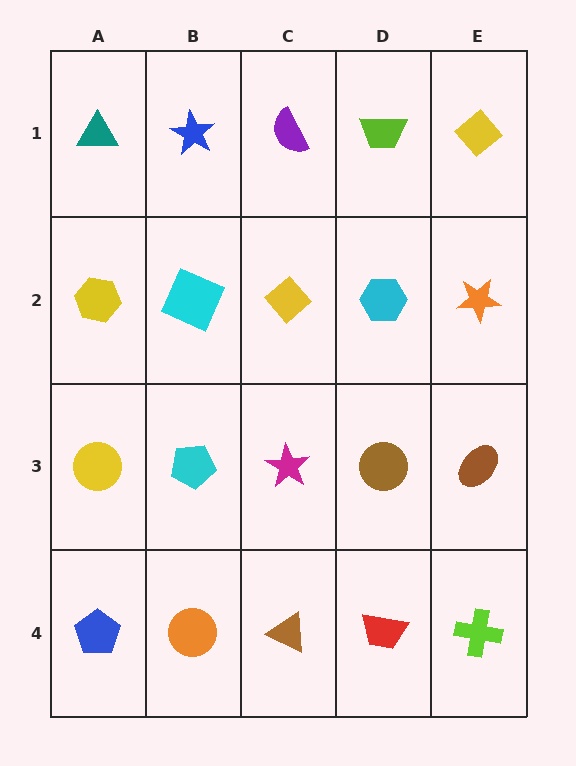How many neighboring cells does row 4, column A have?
2.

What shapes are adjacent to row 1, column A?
A yellow hexagon (row 2, column A), a blue star (row 1, column B).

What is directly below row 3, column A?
A blue pentagon.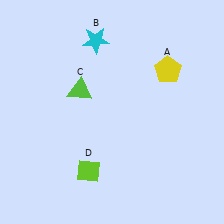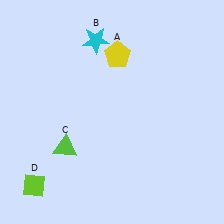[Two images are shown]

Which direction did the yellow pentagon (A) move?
The yellow pentagon (A) moved left.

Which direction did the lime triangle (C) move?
The lime triangle (C) moved down.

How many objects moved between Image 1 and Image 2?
3 objects moved between the two images.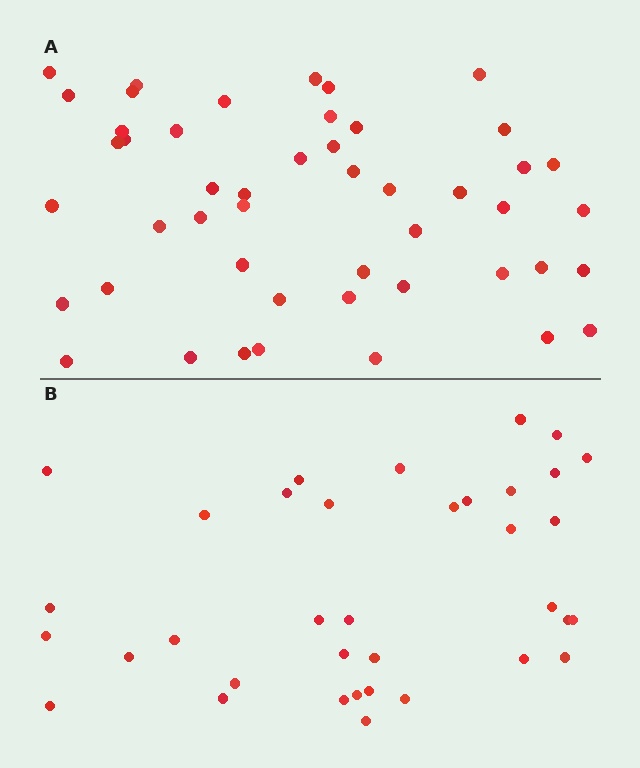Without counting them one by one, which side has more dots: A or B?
Region A (the top region) has more dots.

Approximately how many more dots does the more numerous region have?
Region A has roughly 12 or so more dots than region B.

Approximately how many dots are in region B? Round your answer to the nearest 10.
About 40 dots. (The exact count is 36, which rounds to 40.)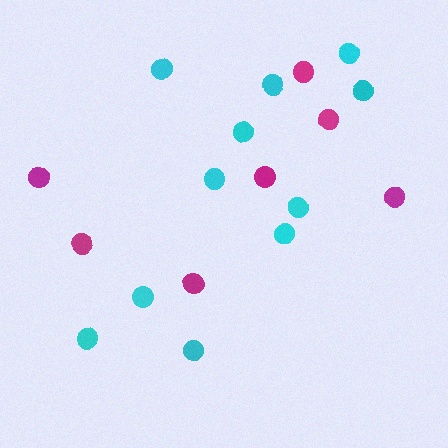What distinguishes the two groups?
There are 2 groups: one group of magenta circles (7) and one group of cyan circles (11).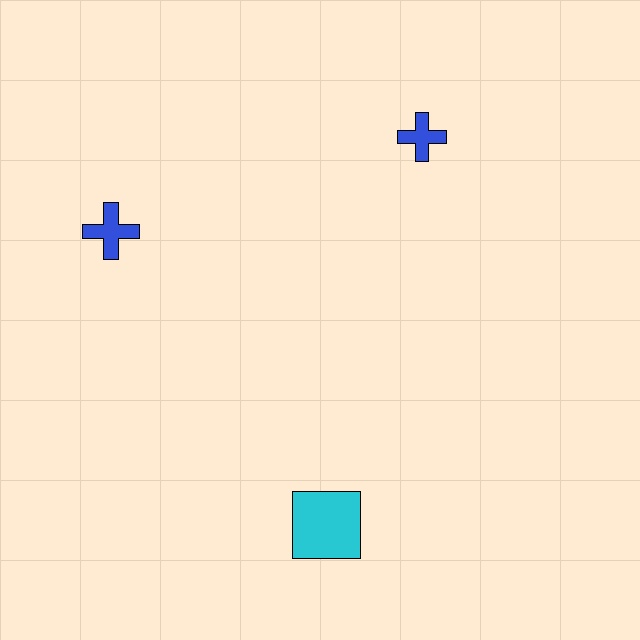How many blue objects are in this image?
There are 2 blue objects.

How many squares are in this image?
There is 1 square.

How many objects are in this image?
There are 3 objects.